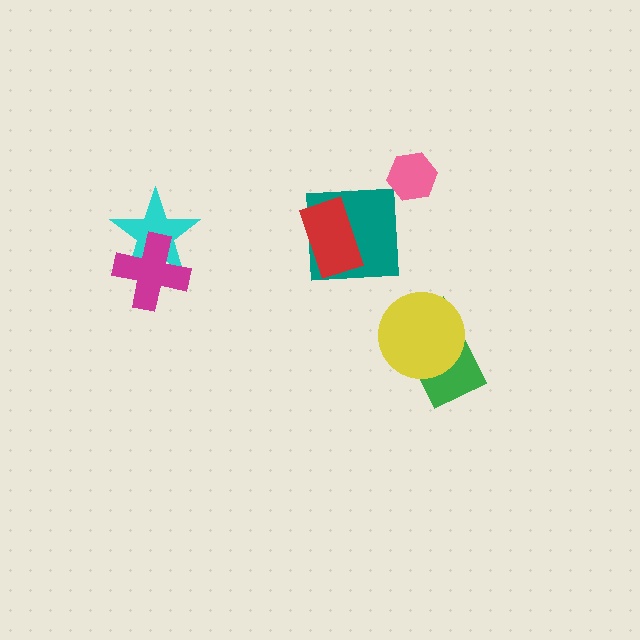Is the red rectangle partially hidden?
No, no other shape covers it.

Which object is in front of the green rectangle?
The yellow circle is in front of the green rectangle.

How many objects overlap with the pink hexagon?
0 objects overlap with the pink hexagon.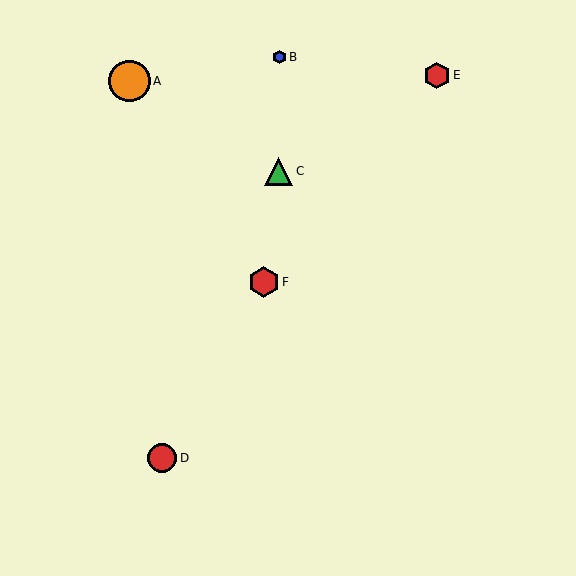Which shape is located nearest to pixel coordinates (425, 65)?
The red hexagon (labeled E) at (437, 75) is nearest to that location.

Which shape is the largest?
The orange circle (labeled A) is the largest.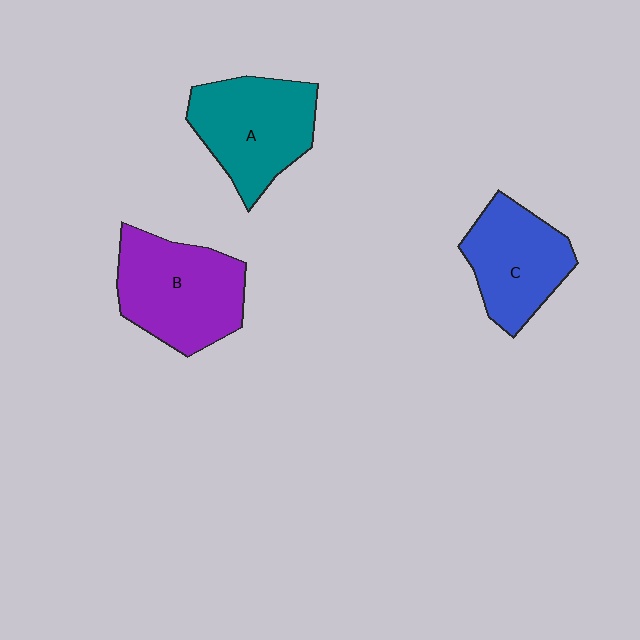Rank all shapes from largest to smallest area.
From largest to smallest: B (purple), A (teal), C (blue).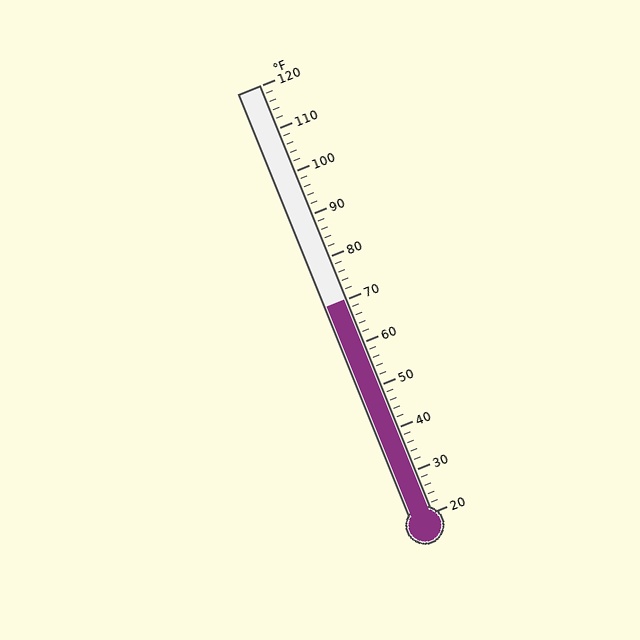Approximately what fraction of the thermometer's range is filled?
The thermometer is filled to approximately 50% of its range.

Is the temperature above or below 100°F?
The temperature is below 100°F.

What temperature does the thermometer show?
The thermometer shows approximately 70°F.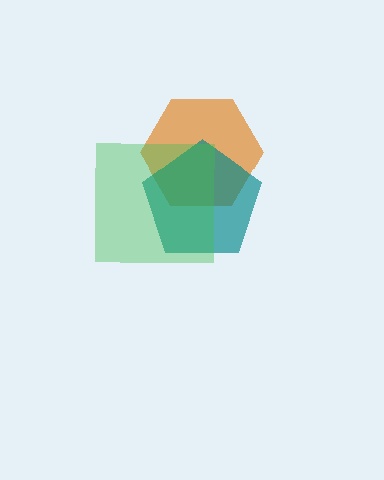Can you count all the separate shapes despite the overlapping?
Yes, there are 3 separate shapes.